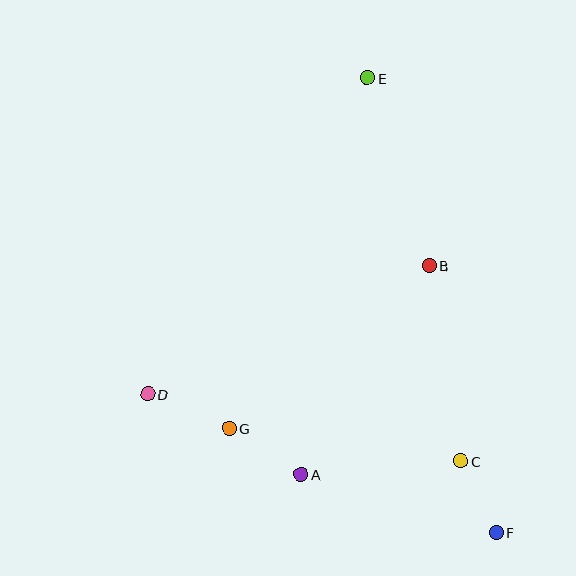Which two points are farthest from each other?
Points E and F are farthest from each other.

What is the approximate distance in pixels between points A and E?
The distance between A and E is approximately 402 pixels.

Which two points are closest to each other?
Points C and F are closest to each other.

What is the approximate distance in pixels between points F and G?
The distance between F and G is approximately 287 pixels.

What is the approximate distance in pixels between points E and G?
The distance between E and G is approximately 377 pixels.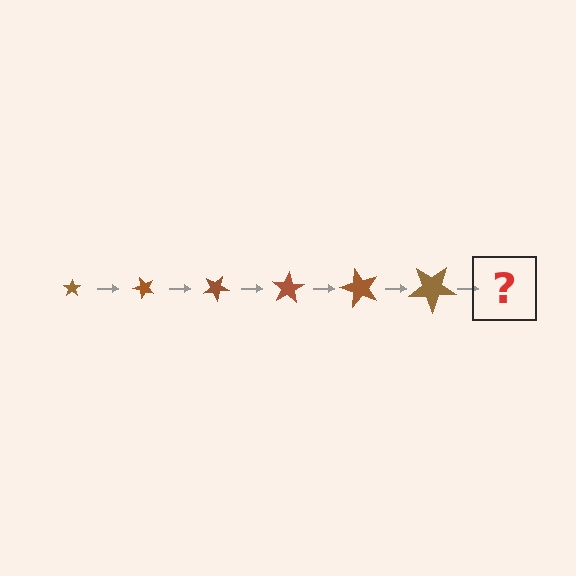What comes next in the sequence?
The next element should be a star, larger than the previous one and rotated 300 degrees from the start.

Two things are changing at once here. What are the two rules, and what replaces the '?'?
The two rules are that the star grows larger each step and it rotates 50 degrees each step. The '?' should be a star, larger than the previous one and rotated 300 degrees from the start.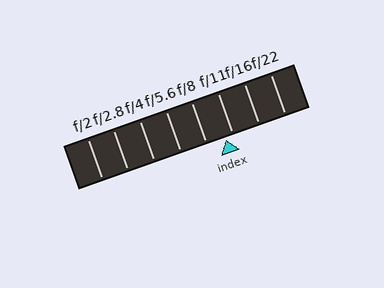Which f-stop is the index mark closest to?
The index mark is closest to f/11.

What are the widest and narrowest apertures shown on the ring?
The widest aperture shown is f/2 and the narrowest is f/22.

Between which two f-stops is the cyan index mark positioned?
The index mark is between f/8 and f/11.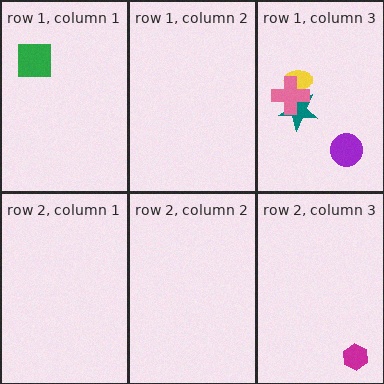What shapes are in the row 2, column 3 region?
The magenta hexagon.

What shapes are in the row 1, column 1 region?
The green square.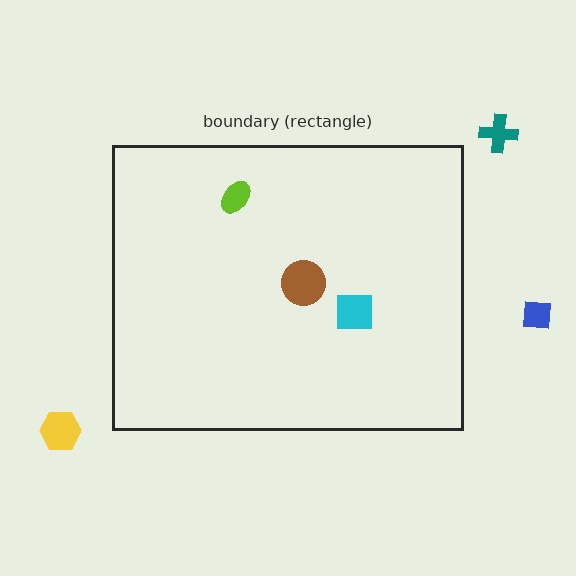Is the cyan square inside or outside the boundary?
Inside.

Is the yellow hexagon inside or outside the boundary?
Outside.